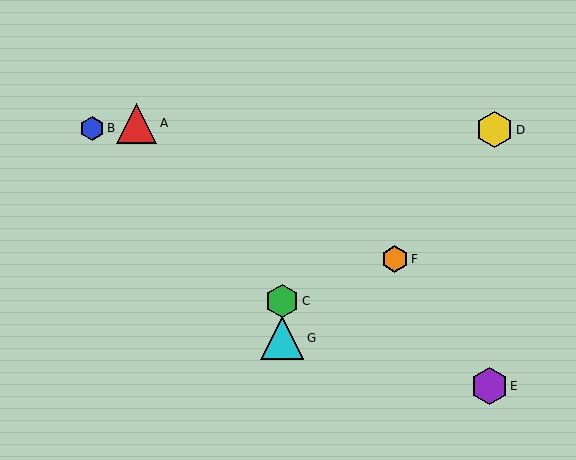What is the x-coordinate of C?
Object C is at x≈282.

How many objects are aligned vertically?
2 objects (C, G) are aligned vertically.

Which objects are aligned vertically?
Objects C, G are aligned vertically.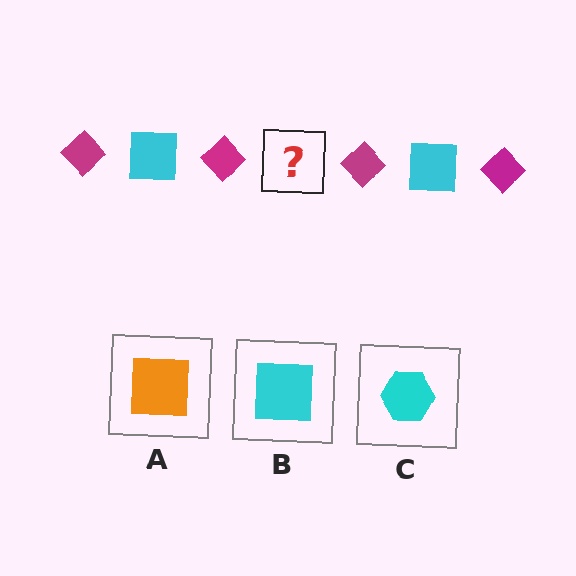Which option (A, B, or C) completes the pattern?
B.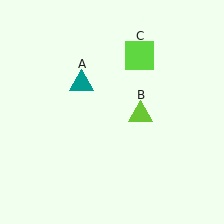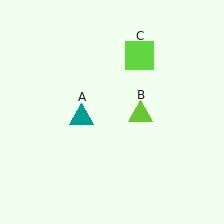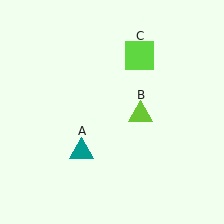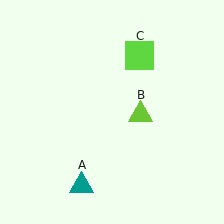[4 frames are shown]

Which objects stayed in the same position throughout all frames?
Lime triangle (object B) and lime square (object C) remained stationary.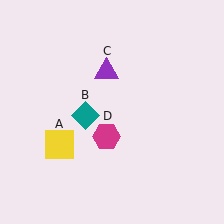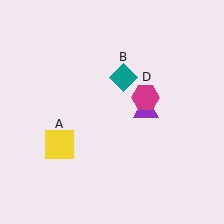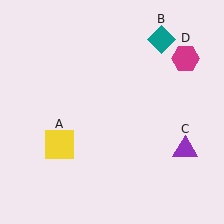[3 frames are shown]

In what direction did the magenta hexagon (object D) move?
The magenta hexagon (object D) moved up and to the right.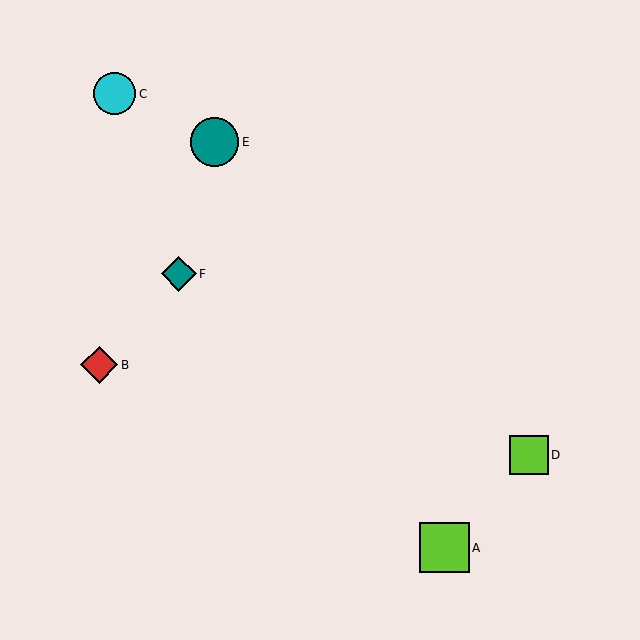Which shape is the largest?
The lime square (labeled A) is the largest.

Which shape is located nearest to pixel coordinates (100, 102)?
The cyan circle (labeled C) at (114, 94) is nearest to that location.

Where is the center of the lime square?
The center of the lime square is at (445, 548).